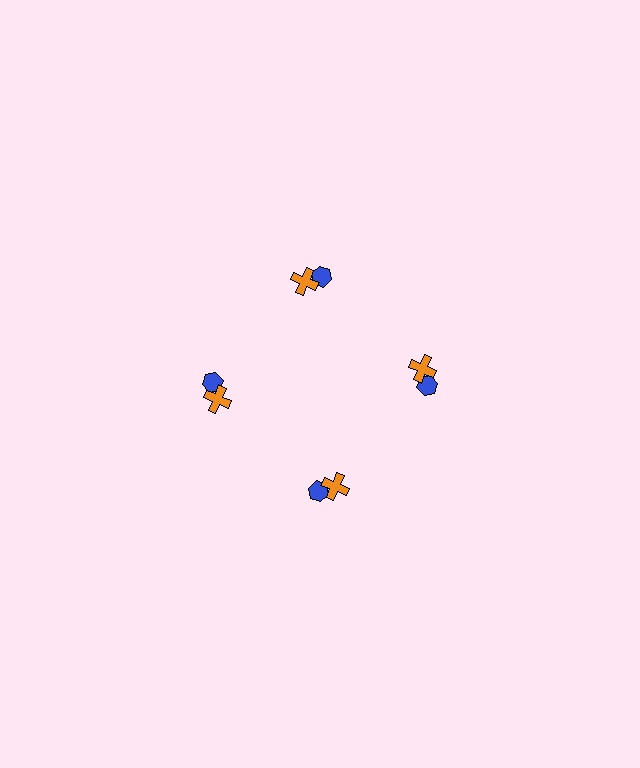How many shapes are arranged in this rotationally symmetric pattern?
There are 8 shapes, arranged in 4 groups of 2.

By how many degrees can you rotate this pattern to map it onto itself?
The pattern maps onto itself every 90 degrees of rotation.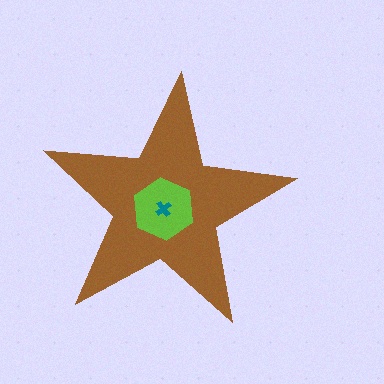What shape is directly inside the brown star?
The lime hexagon.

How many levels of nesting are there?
3.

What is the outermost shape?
The brown star.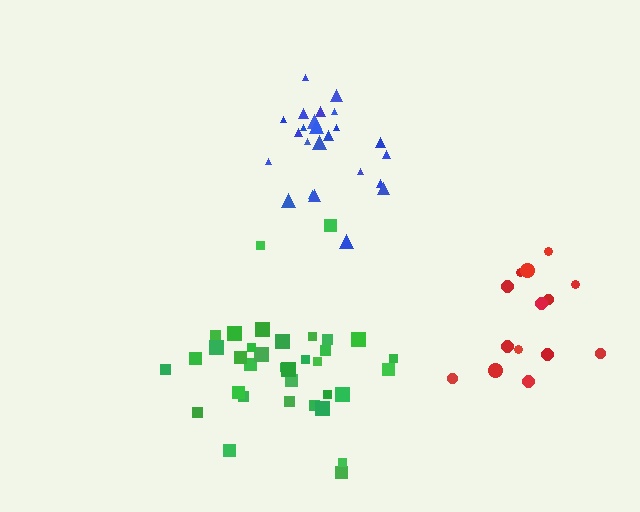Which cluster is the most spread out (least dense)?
Red.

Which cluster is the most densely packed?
Blue.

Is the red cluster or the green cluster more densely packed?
Green.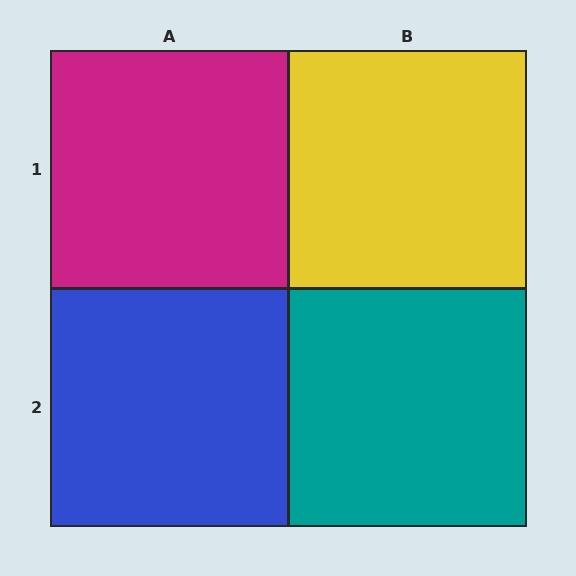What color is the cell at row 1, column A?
Magenta.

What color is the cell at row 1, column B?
Yellow.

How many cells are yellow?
1 cell is yellow.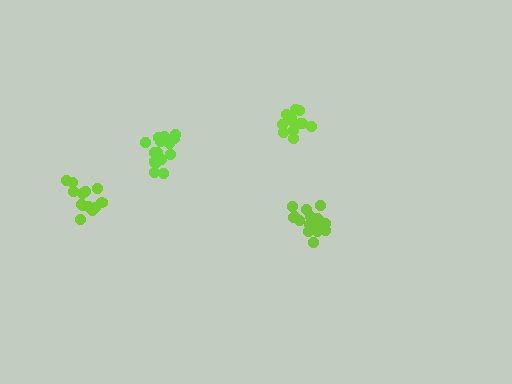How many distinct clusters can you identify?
There are 4 distinct clusters.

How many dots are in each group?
Group 1: 15 dots, Group 2: 12 dots, Group 3: 17 dots, Group 4: 13 dots (57 total).